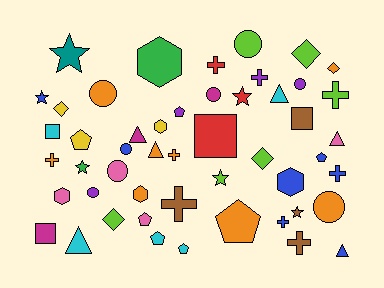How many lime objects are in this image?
There are 6 lime objects.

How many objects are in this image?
There are 50 objects.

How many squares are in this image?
There are 4 squares.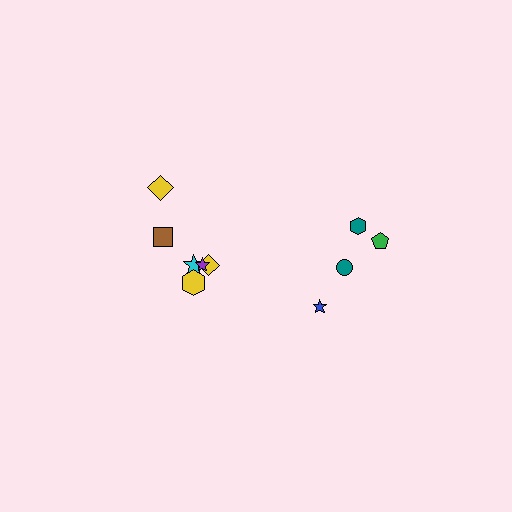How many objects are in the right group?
There are 4 objects.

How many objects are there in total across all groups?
There are 10 objects.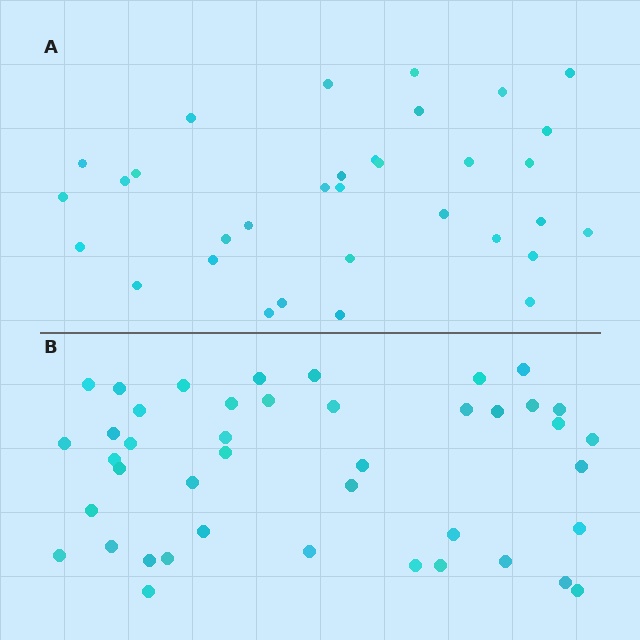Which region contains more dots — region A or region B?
Region B (the bottom region) has more dots.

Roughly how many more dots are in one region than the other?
Region B has roughly 10 or so more dots than region A.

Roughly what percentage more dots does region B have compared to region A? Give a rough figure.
About 30% more.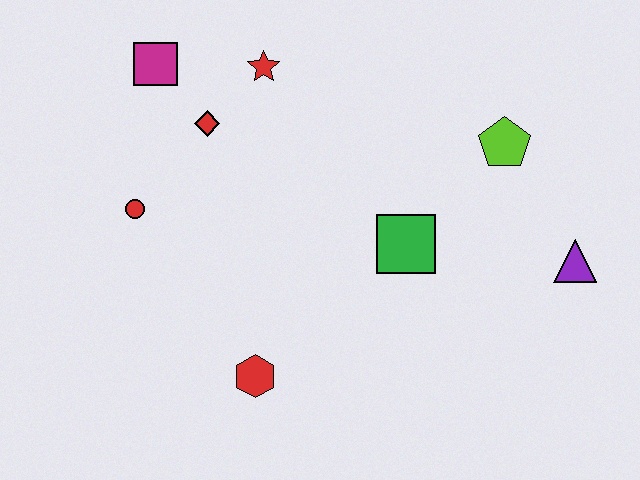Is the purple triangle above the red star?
No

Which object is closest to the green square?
The lime pentagon is closest to the green square.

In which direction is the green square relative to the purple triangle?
The green square is to the left of the purple triangle.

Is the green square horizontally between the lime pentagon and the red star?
Yes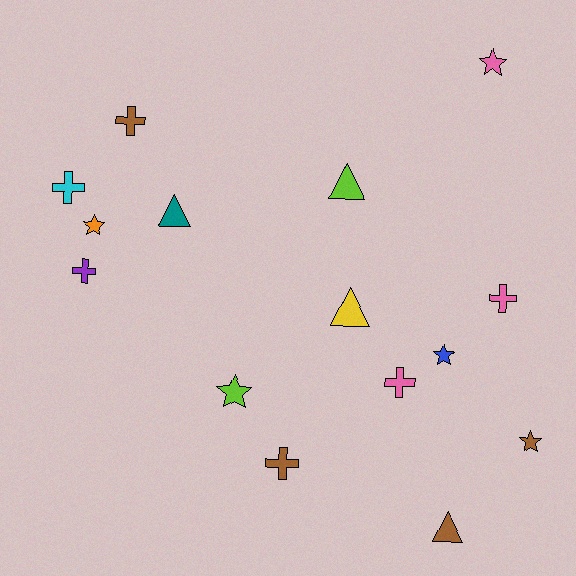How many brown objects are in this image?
There are 4 brown objects.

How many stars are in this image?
There are 5 stars.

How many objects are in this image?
There are 15 objects.